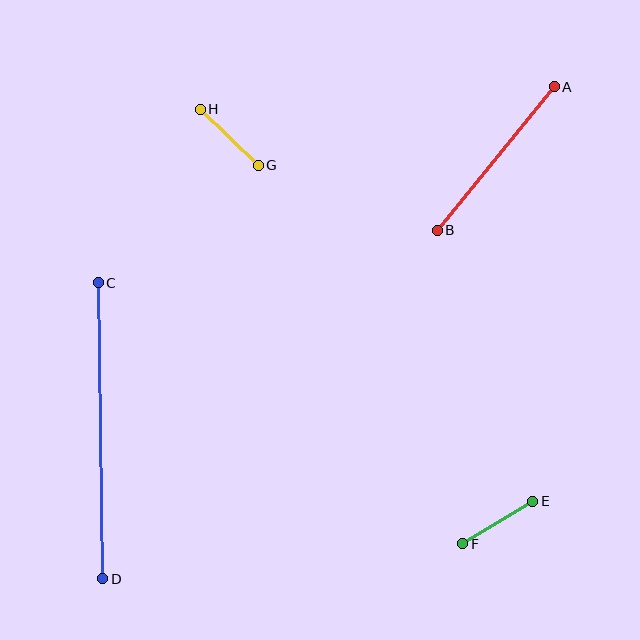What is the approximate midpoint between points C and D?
The midpoint is at approximately (101, 431) pixels.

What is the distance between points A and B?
The distance is approximately 185 pixels.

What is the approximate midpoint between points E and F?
The midpoint is at approximately (498, 523) pixels.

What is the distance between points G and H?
The distance is approximately 80 pixels.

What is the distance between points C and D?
The distance is approximately 296 pixels.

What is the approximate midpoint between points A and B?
The midpoint is at approximately (496, 158) pixels.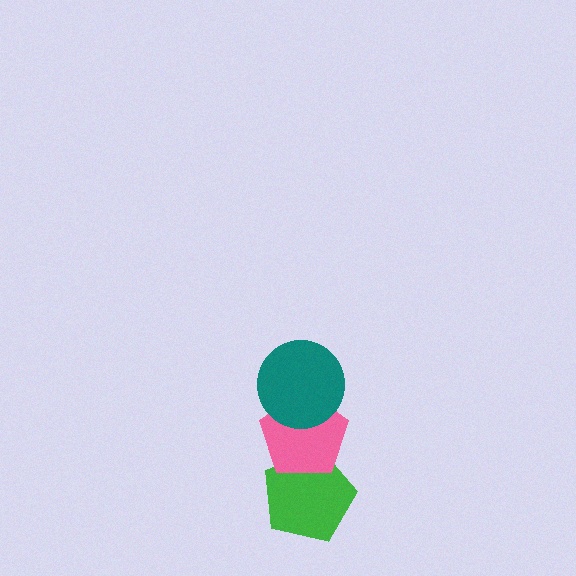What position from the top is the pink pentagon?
The pink pentagon is 2nd from the top.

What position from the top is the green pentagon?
The green pentagon is 3rd from the top.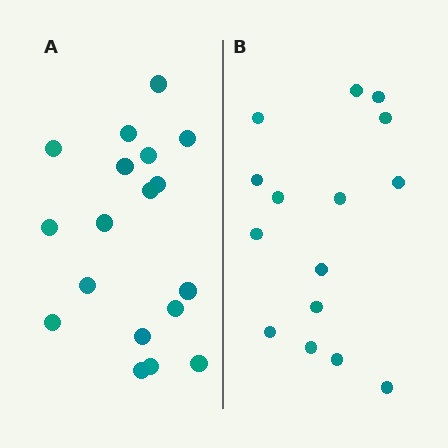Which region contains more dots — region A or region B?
Region A (the left region) has more dots.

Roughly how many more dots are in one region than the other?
Region A has just a few more — roughly 2 or 3 more dots than region B.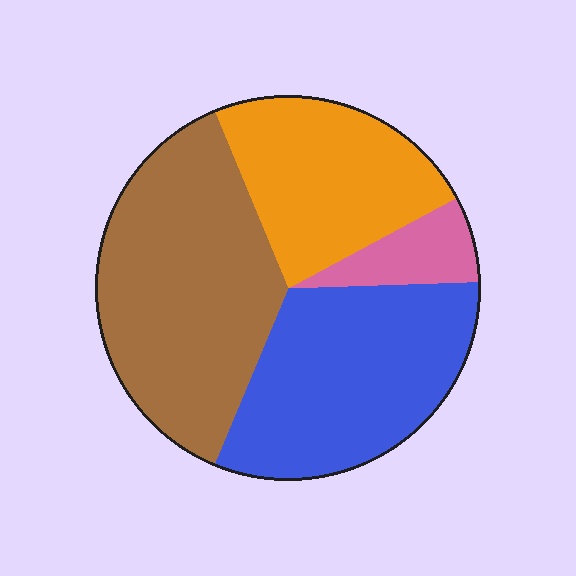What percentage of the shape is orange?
Orange covers about 25% of the shape.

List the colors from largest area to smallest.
From largest to smallest: brown, blue, orange, pink.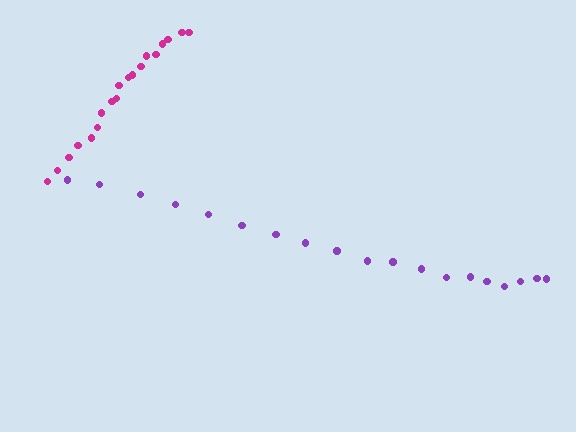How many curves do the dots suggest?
There are 2 distinct paths.